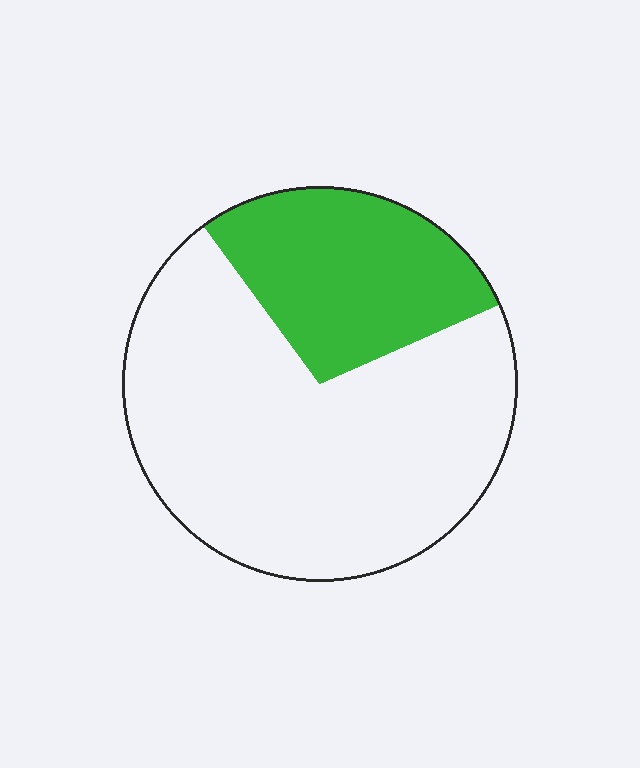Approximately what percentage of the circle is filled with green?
Approximately 30%.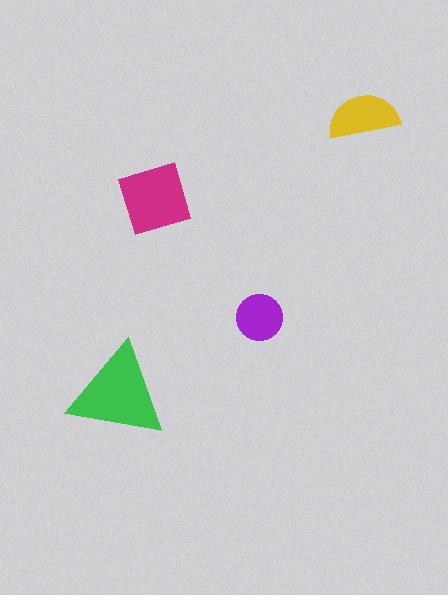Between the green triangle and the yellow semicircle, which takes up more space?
The green triangle.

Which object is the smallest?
The purple circle.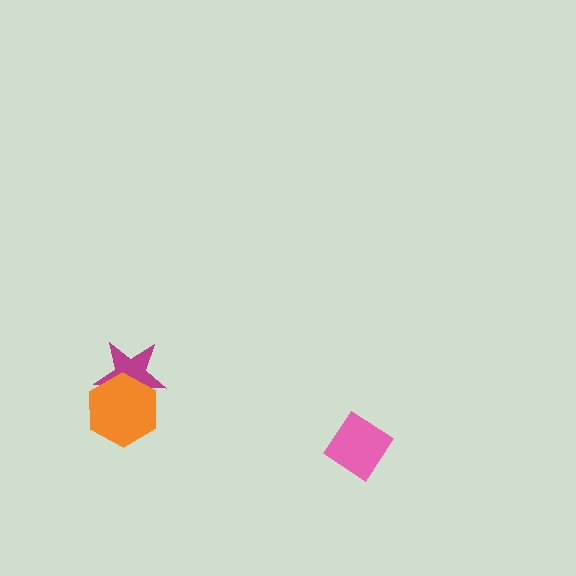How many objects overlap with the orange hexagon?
1 object overlaps with the orange hexagon.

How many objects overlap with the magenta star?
1 object overlaps with the magenta star.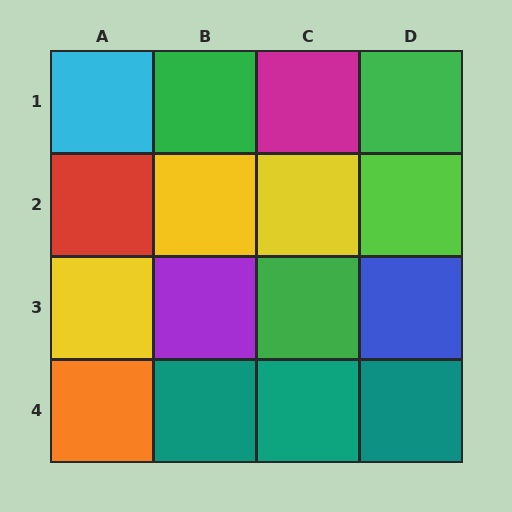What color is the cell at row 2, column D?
Lime.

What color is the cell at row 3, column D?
Blue.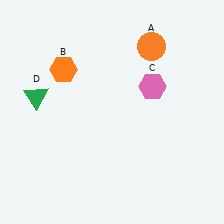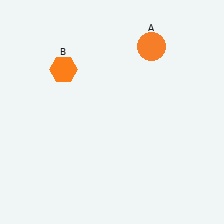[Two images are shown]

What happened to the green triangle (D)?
The green triangle (D) was removed in Image 2. It was in the top-left area of Image 1.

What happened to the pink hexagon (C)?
The pink hexagon (C) was removed in Image 2. It was in the top-right area of Image 1.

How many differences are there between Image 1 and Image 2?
There are 2 differences between the two images.